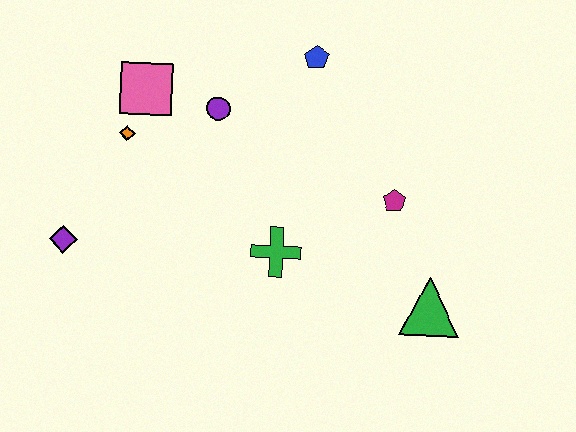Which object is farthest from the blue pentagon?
The purple diamond is farthest from the blue pentagon.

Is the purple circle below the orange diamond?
No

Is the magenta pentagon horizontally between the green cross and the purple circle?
No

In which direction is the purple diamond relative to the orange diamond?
The purple diamond is below the orange diamond.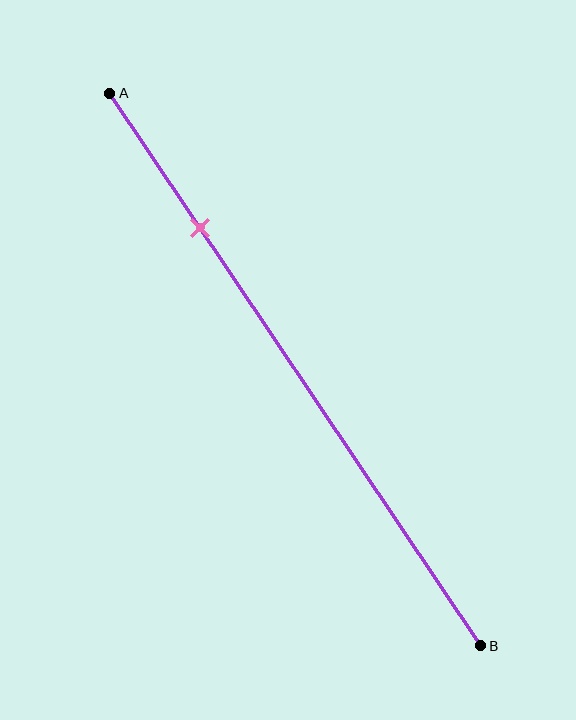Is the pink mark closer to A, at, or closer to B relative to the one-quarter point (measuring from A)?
The pink mark is approximately at the one-quarter point of segment AB.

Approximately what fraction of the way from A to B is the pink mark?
The pink mark is approximately 25% of the way from A to B.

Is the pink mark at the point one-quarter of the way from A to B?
Yes, the mark is approximately at the one-quarter point.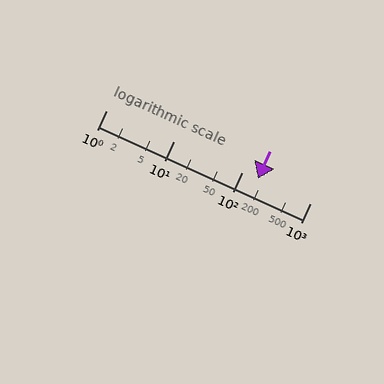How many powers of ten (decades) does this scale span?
The scale spans 3 decades, from 1 to 1000.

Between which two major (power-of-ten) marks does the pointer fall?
The pointer is between 100 and 1000.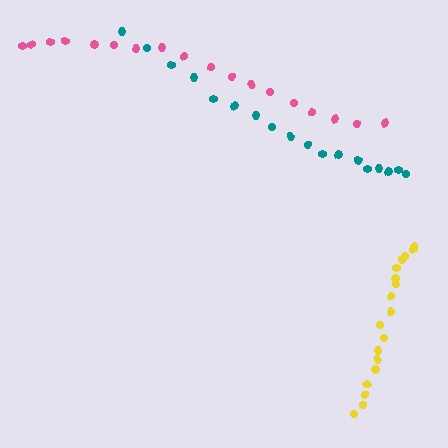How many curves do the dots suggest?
There are 3 distinct paths.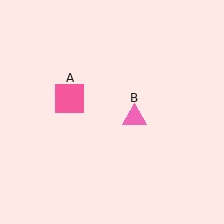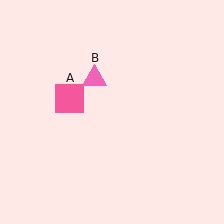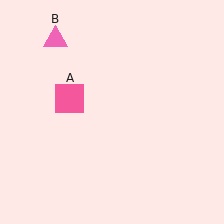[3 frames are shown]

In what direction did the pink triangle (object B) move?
The pink triangle (object B) moved up and to the left.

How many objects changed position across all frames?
1 object changed position: pink triangle (object B).